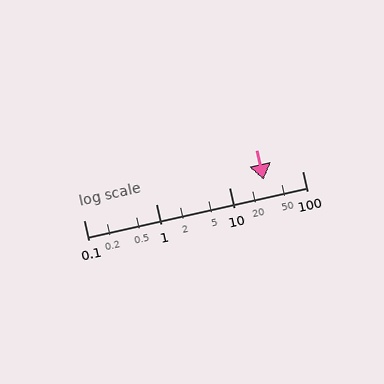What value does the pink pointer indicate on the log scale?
The pointer indicates approximately 30.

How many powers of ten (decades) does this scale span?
The scale spans 3 decades, from 0.1 to 100.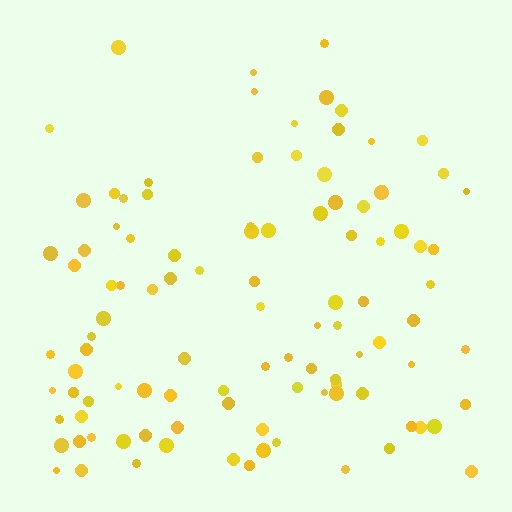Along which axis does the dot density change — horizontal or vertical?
Vertical.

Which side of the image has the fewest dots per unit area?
The top.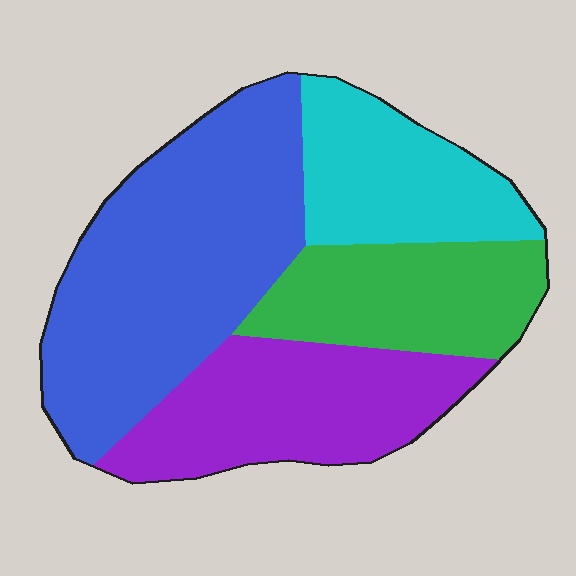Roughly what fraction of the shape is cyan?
Cyan takes up about one sixth (1/6) of the shape.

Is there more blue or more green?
Blue.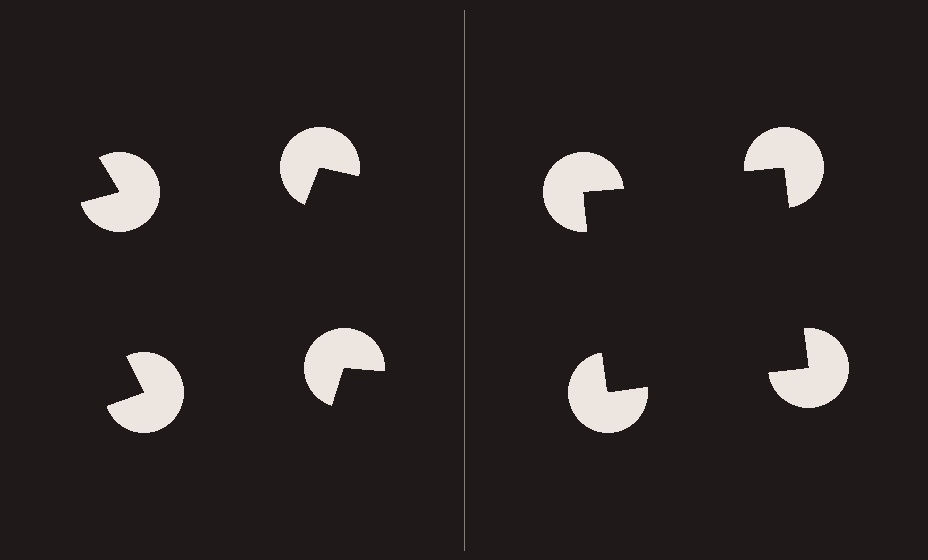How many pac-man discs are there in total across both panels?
8 — 4 on each side.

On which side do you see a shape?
An illusory square appears on the right side. On the left side the wedge cuts are rotated, so no coherent shape forms.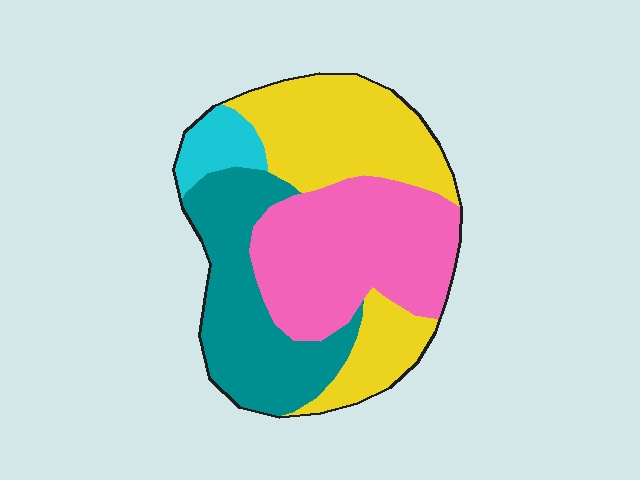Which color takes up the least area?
Cyan, at roughly 5%.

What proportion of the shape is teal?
Teal covers 27% of the shape.